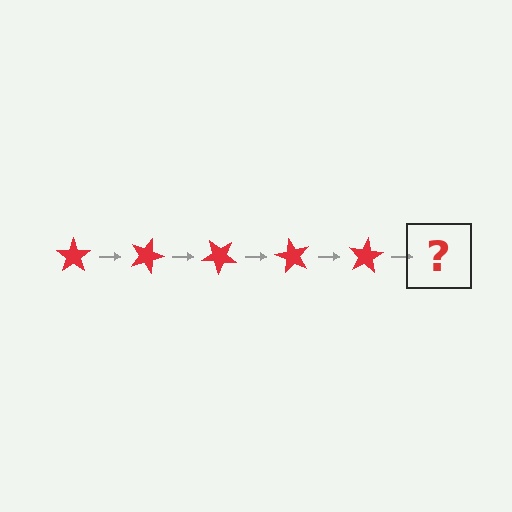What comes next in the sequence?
The next element should be a red star rotated 100 degrees.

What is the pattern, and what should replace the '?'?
The pattern is that the star rotates 20 degrees each step. The '?' should be a red star rotated 100 degrees.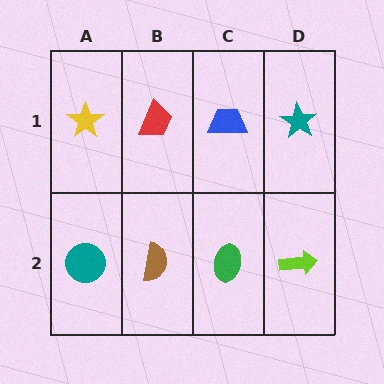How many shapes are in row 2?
4 shapes.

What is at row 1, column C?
A blue trapezoid.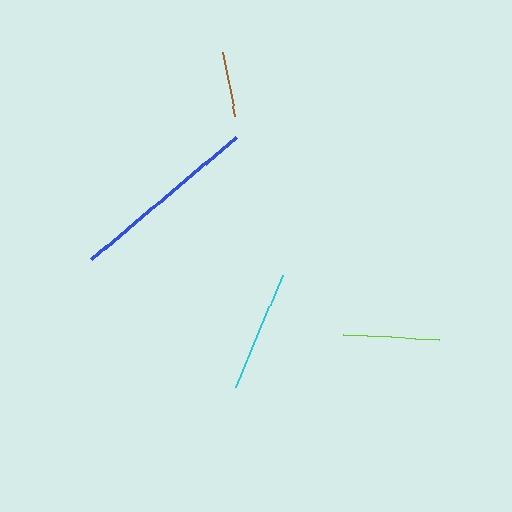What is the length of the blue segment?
The blue segment is approximately 190 pixels long.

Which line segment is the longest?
The blue line is the longest at approximately 190 pixels.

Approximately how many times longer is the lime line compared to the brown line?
The lime line is approximately 1.5 times the length of the brown line.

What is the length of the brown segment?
The brown segment is approximately 66 pixels long.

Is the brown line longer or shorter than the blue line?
The blue line is longer than the brown line.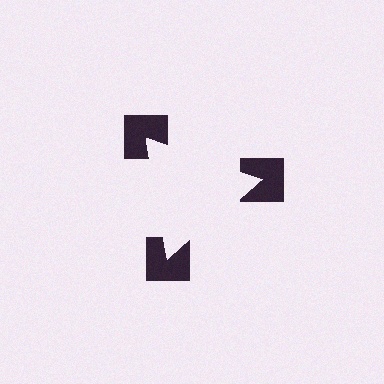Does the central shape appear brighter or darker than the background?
It typically appears slightly brighter than the background, even though no actual brightness change is drawn.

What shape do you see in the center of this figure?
An illusory triangle — its edges are inferred from the aligned wedge cuts in the notched squares, not physically drawn.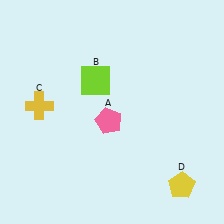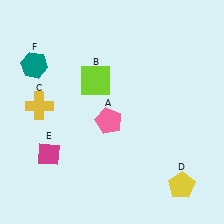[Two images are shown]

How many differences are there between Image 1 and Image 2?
There are 2 differences between the two images.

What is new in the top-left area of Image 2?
A teal hexagon (F) was added in the top-left area of Image 2.